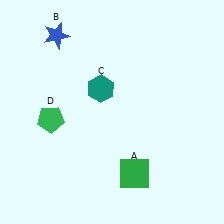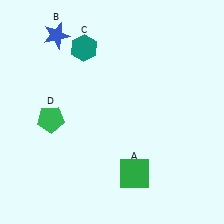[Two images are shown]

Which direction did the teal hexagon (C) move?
The teal hexagon (C) moved up.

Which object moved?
The teal hexagon (C) moved up.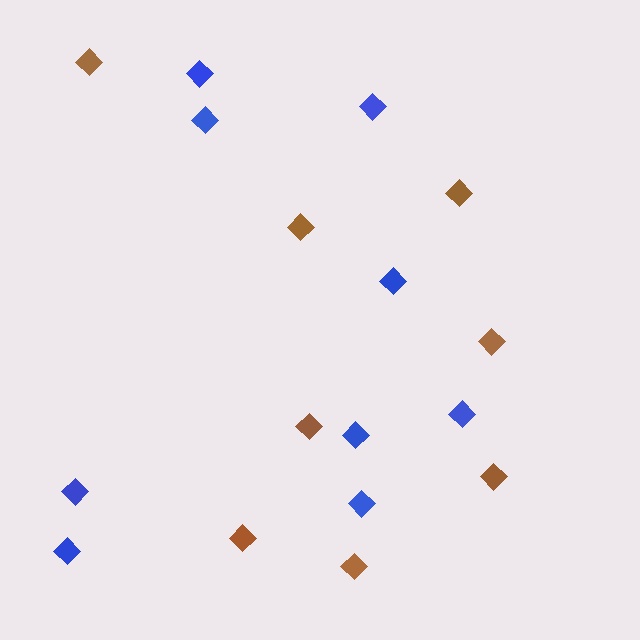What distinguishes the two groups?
There are 2 groups: one group of blue diamonds (9) and one group of brown diamonds (8).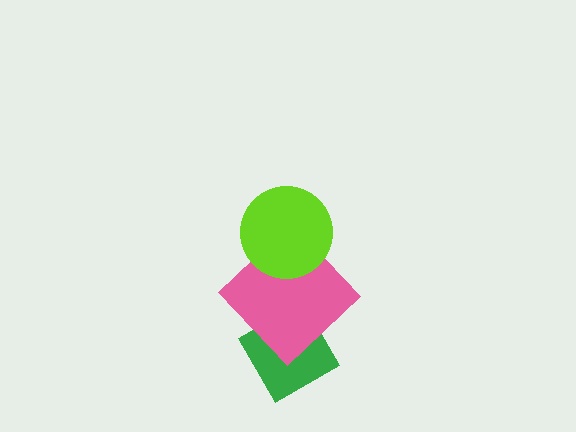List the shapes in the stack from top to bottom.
From top to bottom: the lime circle, the pink diamond, the green diamond.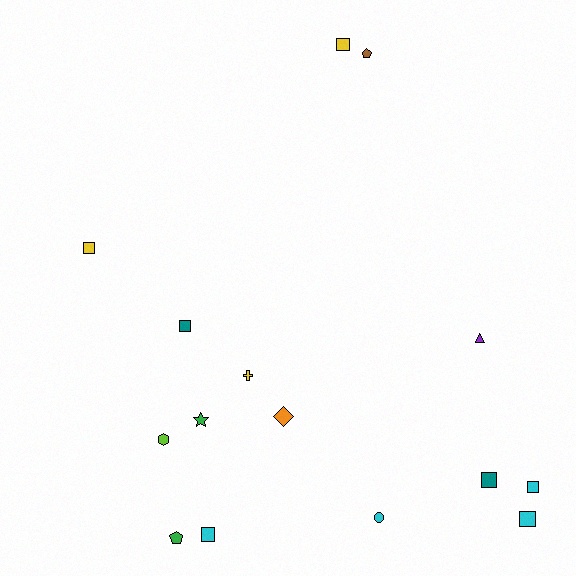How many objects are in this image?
There are 15 objects.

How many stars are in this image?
There is 1 star.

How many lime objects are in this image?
There is 1 lime object.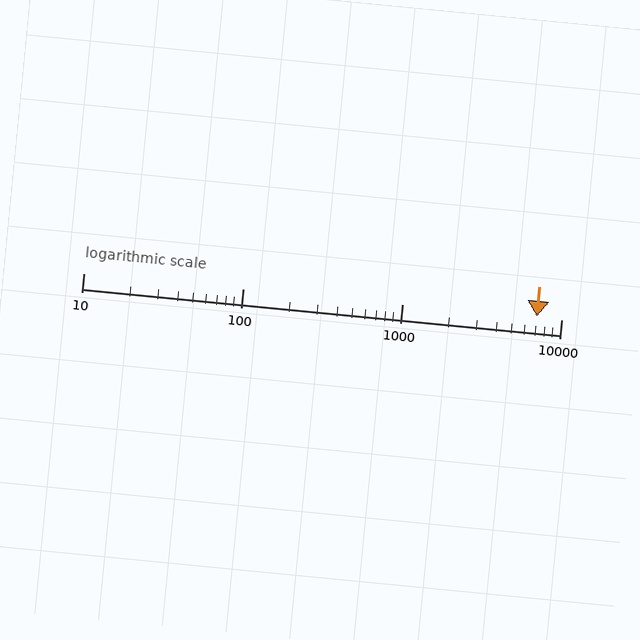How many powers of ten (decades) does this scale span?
The scale spans 3 decades, from 10 to 10000.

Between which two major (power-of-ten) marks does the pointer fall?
The pointer is between 1000 and 10000.